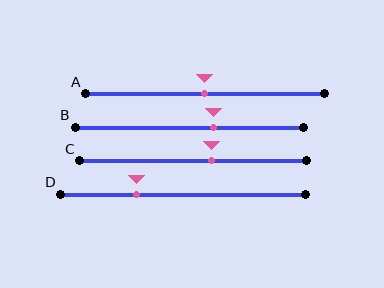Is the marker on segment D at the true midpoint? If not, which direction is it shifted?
No, the marker on segment D is shifted to the left by about 19% of the segment length.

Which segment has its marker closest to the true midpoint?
Segment A has its marker closest to the true midpoint.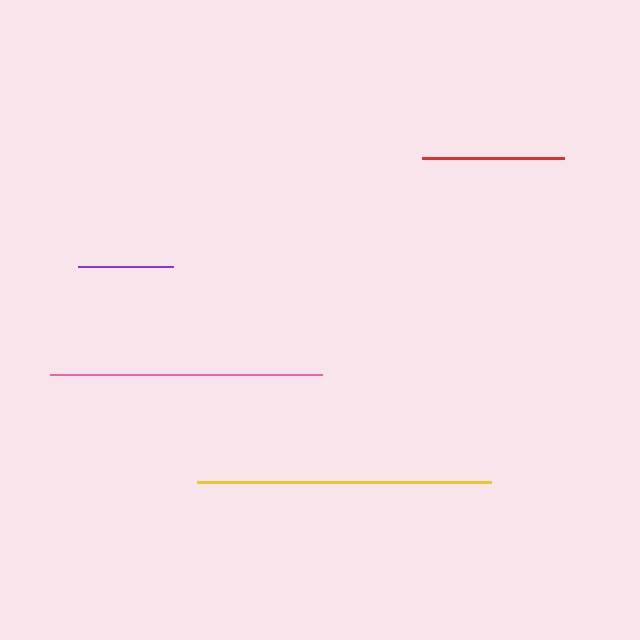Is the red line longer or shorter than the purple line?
The red line is longer than the purple line.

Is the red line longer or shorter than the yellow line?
The yellow line is longer than the red line.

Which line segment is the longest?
The yellow line is the longest at approximately 294 pixels.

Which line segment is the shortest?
The purple line is the shortest at approximately 95 pixels.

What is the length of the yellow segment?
The yellow segment is approximately 294 pixels long.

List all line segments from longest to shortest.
From longest to shortest: yellow, pink, red, purple.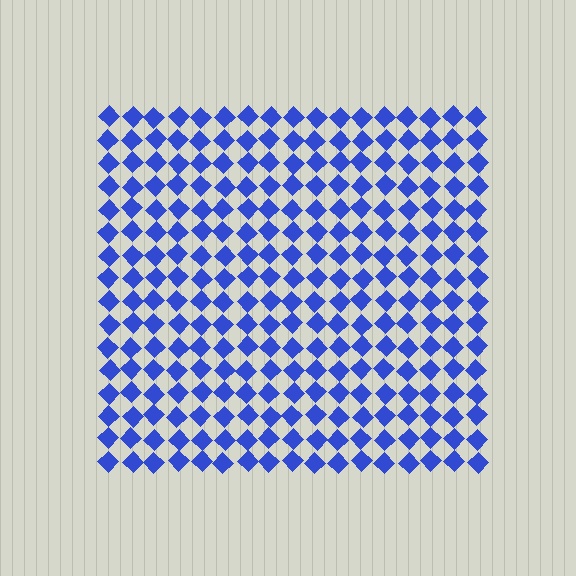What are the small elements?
The small elements are diamonds.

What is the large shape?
The large shape is a square.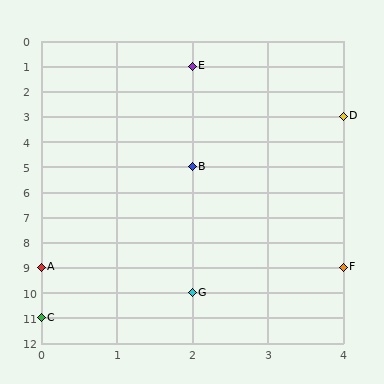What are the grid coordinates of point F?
Point F is at grid coordinates (4, 9).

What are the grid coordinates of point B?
Point B is at grid coordinates (2, 5).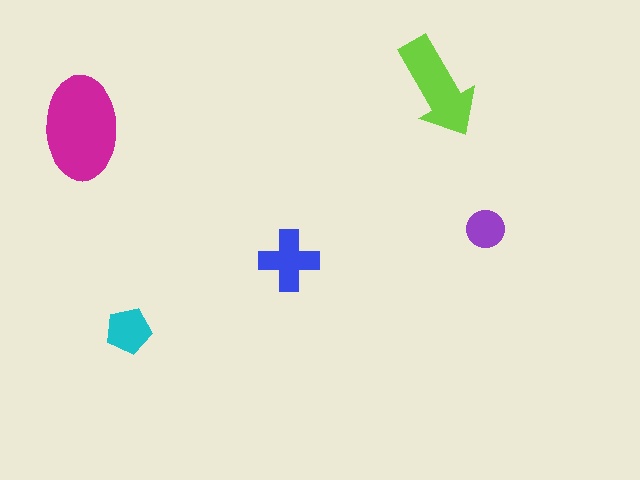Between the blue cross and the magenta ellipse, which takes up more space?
The magenta ellipse.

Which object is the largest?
The magenta ellipse.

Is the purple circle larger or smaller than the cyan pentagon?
Smaller.